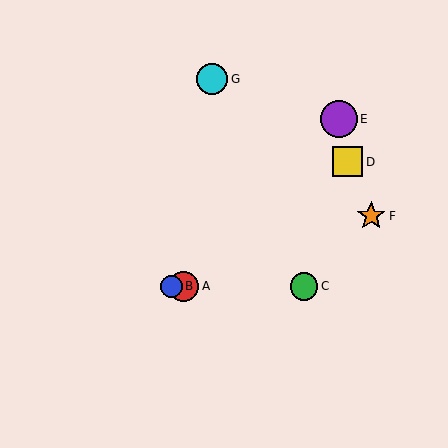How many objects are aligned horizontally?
3 objects (A, B, C) are aligned horizontally.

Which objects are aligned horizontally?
Objects A, B, C are aligned horizontally.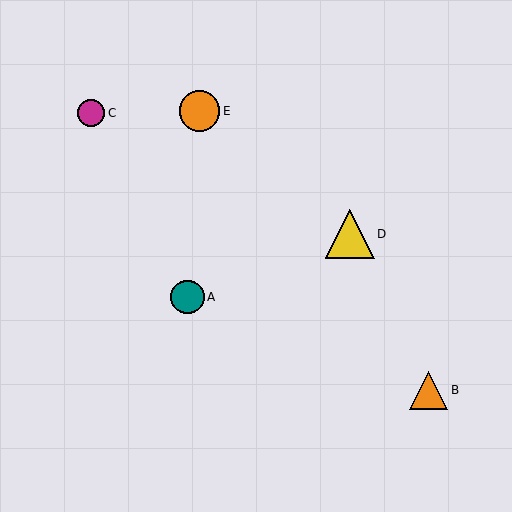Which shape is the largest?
The yellow triangle (labeled D) is the largest.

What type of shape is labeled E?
Shape E is an orange circle.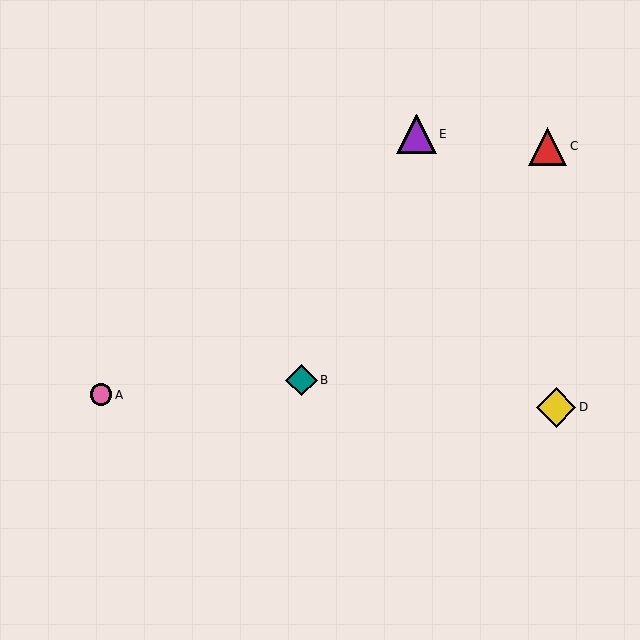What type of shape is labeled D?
Shape D is a yellow diamond.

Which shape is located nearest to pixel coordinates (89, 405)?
The pink circle (labeled A) at (101, 395) is nearest to that location.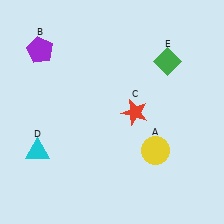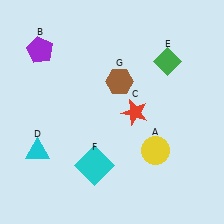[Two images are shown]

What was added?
A cyan square (F), a brown hexagon (G) were added in Image 2.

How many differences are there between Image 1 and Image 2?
There are 2 differences between the two images.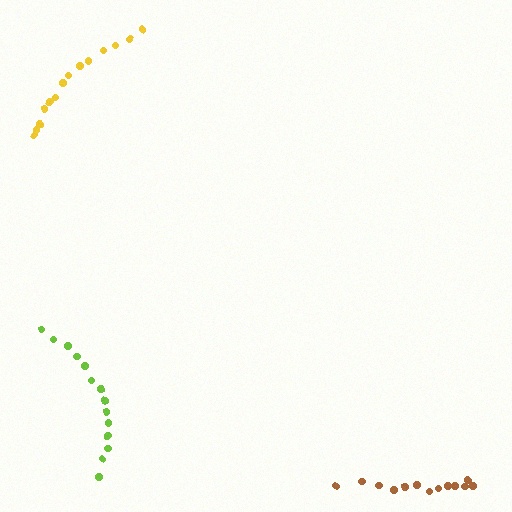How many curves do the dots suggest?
There are 3 distinct paths.